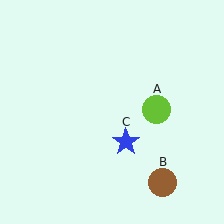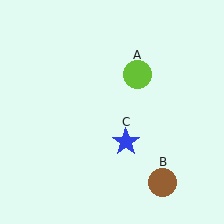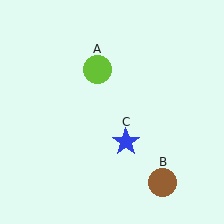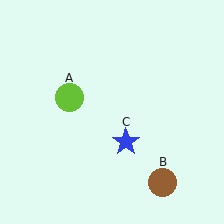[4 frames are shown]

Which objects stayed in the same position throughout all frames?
Brown circle (object B) and blue star (object C) remained stationary.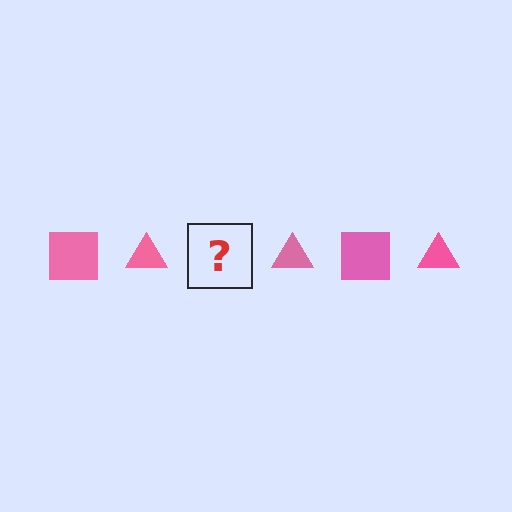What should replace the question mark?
The question mark should be replaced with a pink square.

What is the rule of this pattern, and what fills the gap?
The rule is that the pattern cycles through square, triangle shapes in pink. The gap should be filled with a pink square.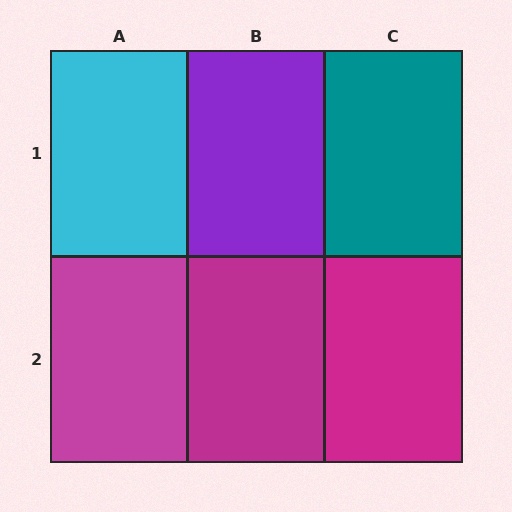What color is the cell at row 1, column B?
Purple.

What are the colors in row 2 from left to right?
Magenta, magenta, magenta.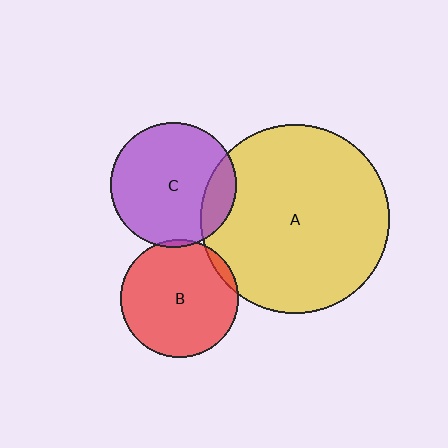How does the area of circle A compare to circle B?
Approximately 2.6 times.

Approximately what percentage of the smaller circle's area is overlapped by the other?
Approximately 15%.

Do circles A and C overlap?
Yes.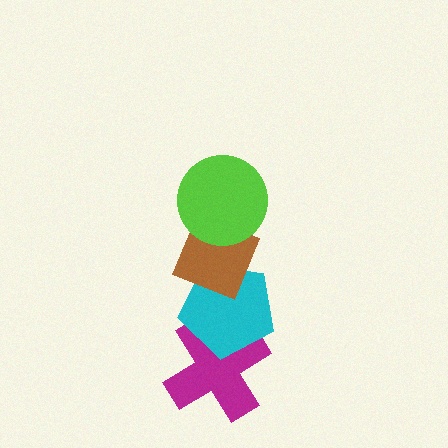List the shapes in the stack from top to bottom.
From top to bottom: the lime circle, the brown diamond, the cyan pentagon, the magenta cross.